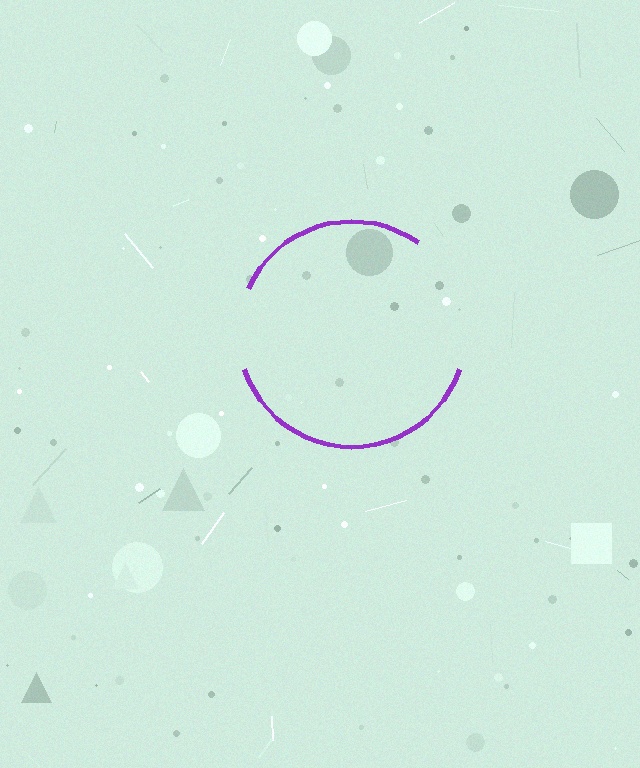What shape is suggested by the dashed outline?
The dashed outline suggests a circle.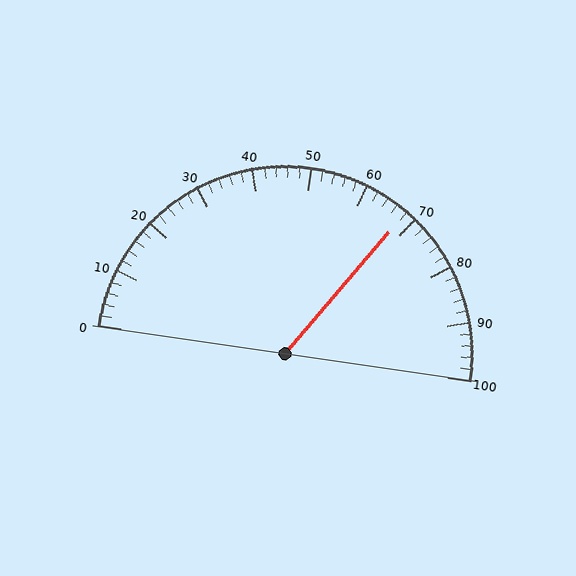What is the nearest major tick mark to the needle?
The nearest major tick mark is 70.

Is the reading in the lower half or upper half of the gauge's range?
The reading is in the upper half of the range (0 to 100).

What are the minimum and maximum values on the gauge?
The gauge ranges from 0 to 100.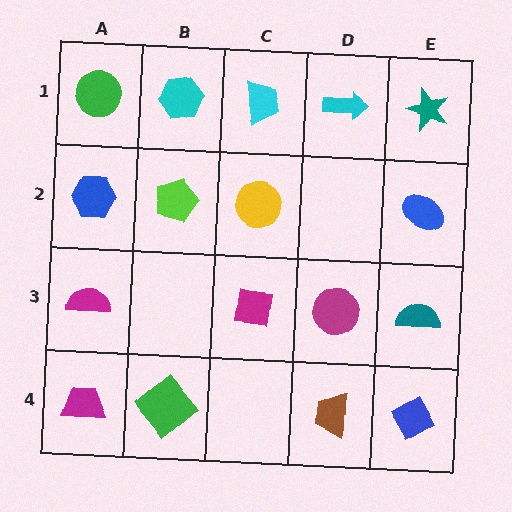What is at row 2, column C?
A yellow circle.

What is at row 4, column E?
A blue diamond.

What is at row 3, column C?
A magenta square.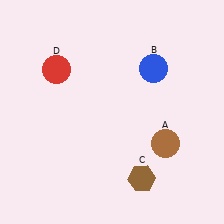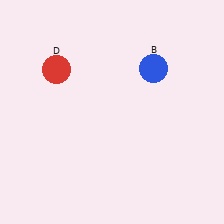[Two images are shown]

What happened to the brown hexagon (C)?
The brown hexagon (C) was removed in Image 2. It was in the bottom-right area of Image 1.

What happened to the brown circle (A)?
The brown circle (A) was removed in Image 2. It was in the bottom-right area of Image 1.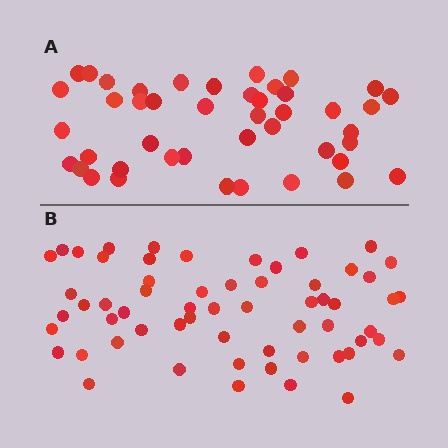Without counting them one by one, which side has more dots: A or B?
Region B (the bottom region) has more dots.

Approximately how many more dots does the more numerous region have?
Region B has approximately 15 more dots than region A.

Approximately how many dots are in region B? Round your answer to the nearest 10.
About 60 dots.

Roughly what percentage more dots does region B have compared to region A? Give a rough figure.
About 35% more.